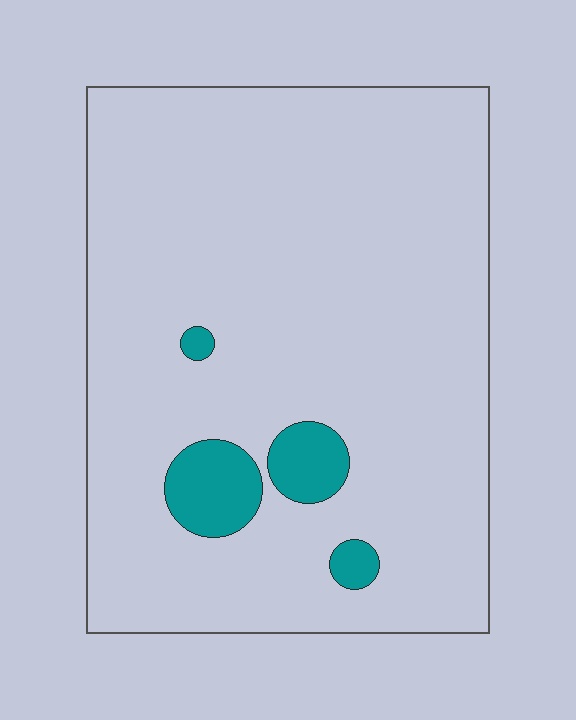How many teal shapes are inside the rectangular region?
4.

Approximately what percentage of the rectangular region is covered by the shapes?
Approximately 5%.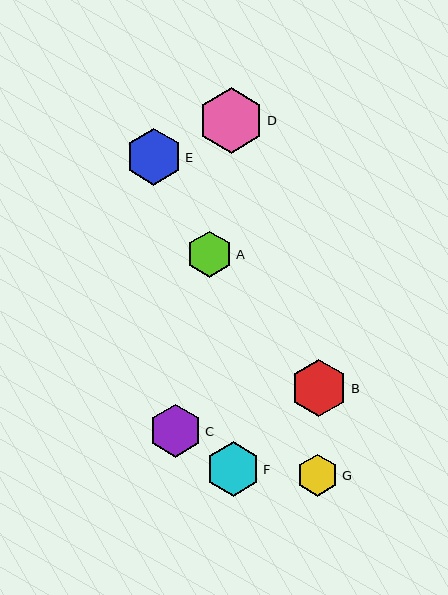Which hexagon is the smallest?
Hexagon G is the smallest with a size of approximately 42 pixels.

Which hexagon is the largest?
Hexagon D is the largest with a size of approximately 65 pixels.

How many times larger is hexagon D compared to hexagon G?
Hexagon D is approximately 1.6 times the size of hexagon G.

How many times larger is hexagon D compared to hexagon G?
Hexagon D is approximately 1.6 times the size of hexagon G.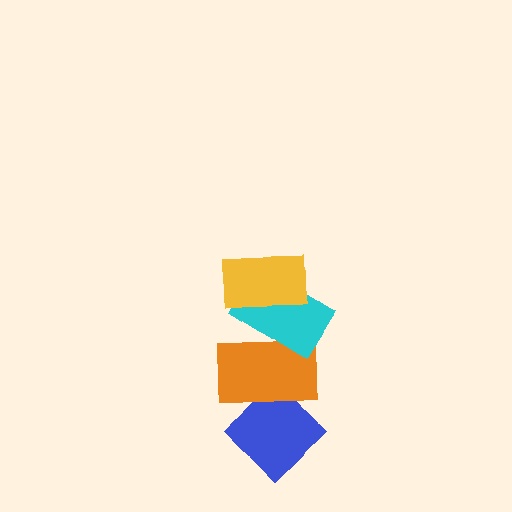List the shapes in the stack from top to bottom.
From top to bottom: the yellow rectangle, the cyan rectangle, the orange rectangle, the blue diamond.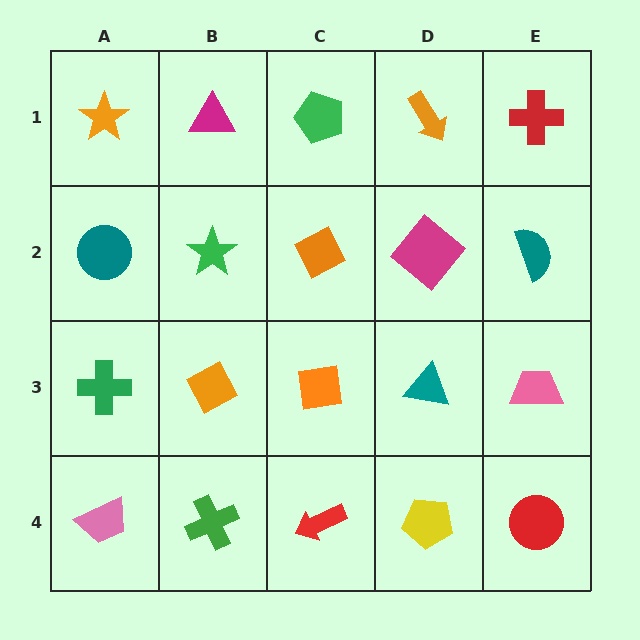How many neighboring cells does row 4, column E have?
2.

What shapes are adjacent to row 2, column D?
An orange arrow (row 1, column D), a teal triangle (row 3, column D), an orange diamond (row 2, column C), a teal semicircle (row 2, column E).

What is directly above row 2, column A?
An orange star.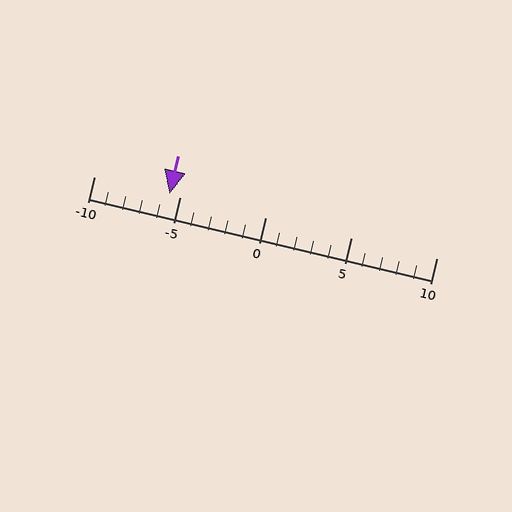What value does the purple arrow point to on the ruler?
The purple arrow points to approximately -6.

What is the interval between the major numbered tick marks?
The major tick marks are spaced 5 units apart.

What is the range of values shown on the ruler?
The ruler shows values from -10 to 10.